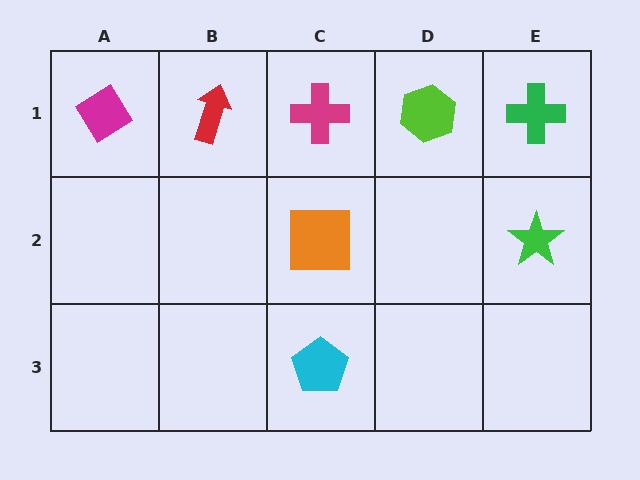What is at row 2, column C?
An orange square.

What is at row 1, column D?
A lime hexagon.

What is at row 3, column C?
A cyan pentagon.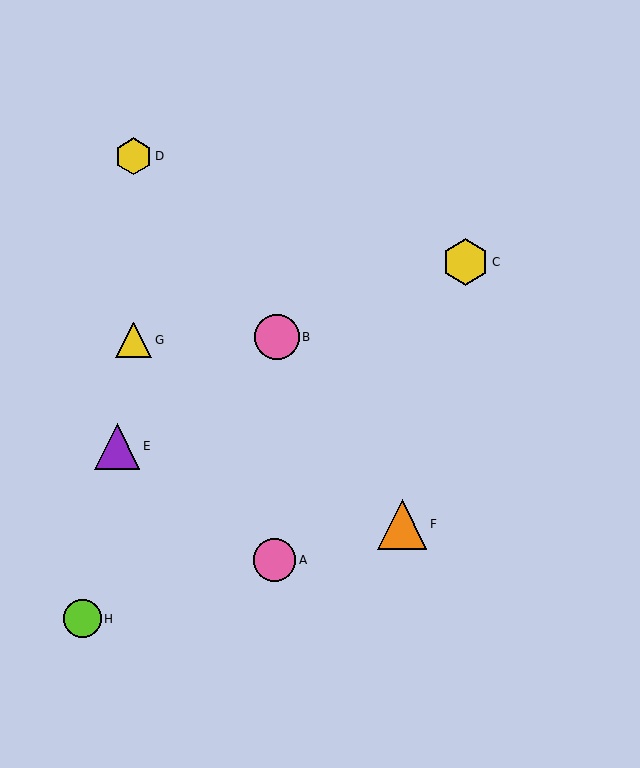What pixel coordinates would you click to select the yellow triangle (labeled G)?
Click at (134, 340) to select the yellow triangle G.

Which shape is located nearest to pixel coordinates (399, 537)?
The orange triangle (labeled F) at (402, 524) is nearest to that location.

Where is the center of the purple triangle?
The center of the purple triangle is at (117, 446).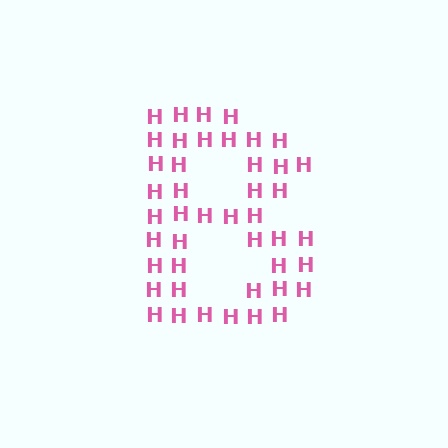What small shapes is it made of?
It is made of small letter H's.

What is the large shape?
The large shape is the letter B.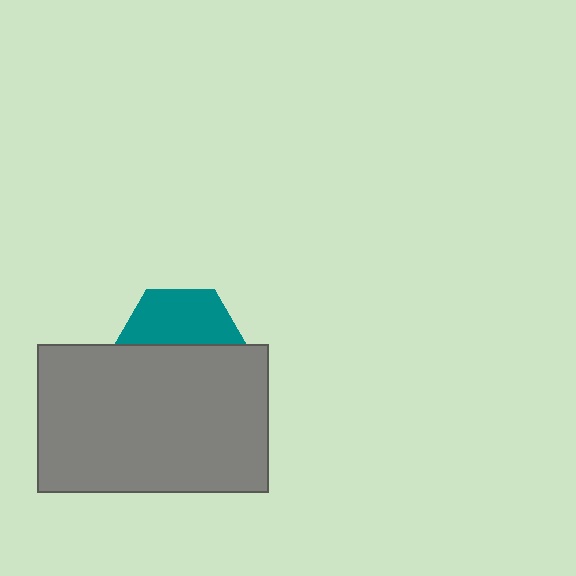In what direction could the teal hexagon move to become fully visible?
The teal hexagon could move up. That would shift it out from behind the gray rectangle entirely.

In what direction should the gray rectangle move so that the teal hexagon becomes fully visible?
The gray rectangle should move down. That is the shortest direction to clear the overlap and leave the teal hexagon fully visible.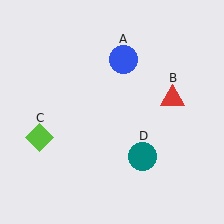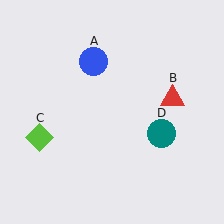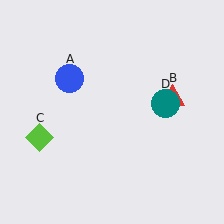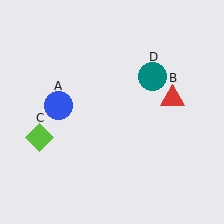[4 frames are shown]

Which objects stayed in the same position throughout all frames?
Red triangle (object B) and lime diamond (object C) remained stationary.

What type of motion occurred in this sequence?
The blue circle (object A), teal circle (object D) rotated counterclockwise around the center of the scene.